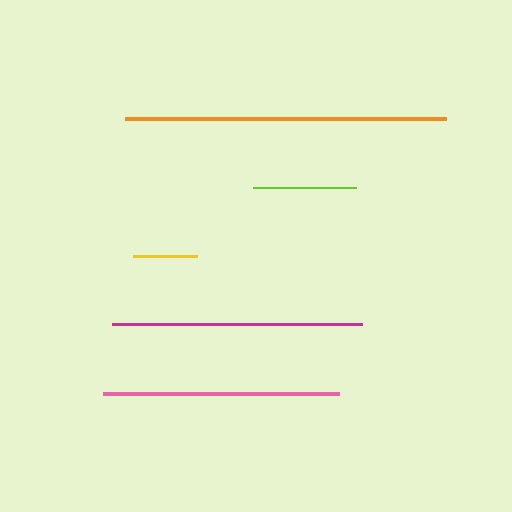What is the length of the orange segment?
The orange segment is approximately 321 pixels long.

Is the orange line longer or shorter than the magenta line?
The orange line is longer than the magenta line.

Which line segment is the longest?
The orange line is the longest at approximately 321 pixels.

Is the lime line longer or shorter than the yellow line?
The lime line is longer than the yellow line.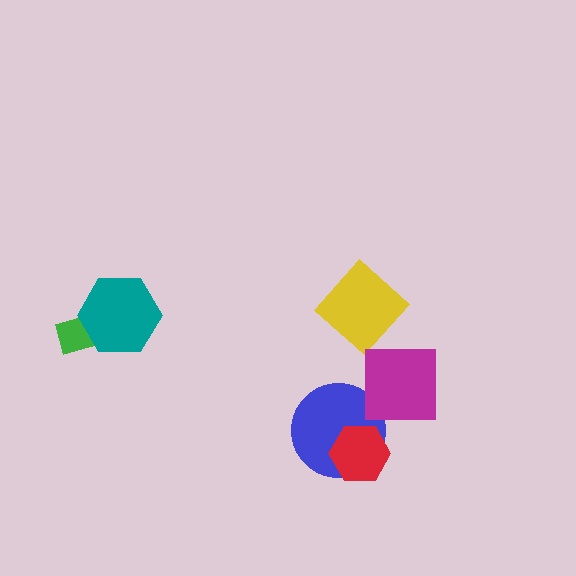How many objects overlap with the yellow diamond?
0 objects overlap with the yellow diamond.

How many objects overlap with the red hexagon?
1 object overlaps with the red hexagon.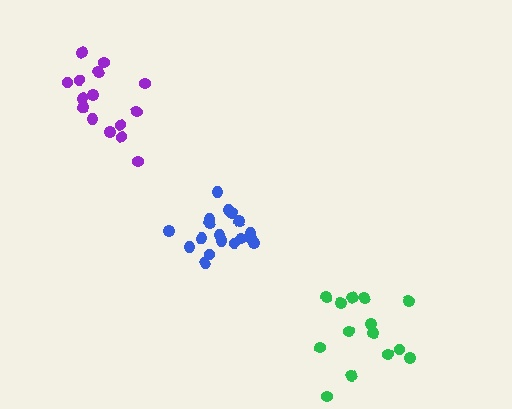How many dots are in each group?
Group 1: 15 dots, Group 2: 19 dots, Group 3: 14 dots (48 total).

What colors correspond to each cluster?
The clusters are colored: purple, blue, green.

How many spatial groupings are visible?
There are 3 spatial groupings.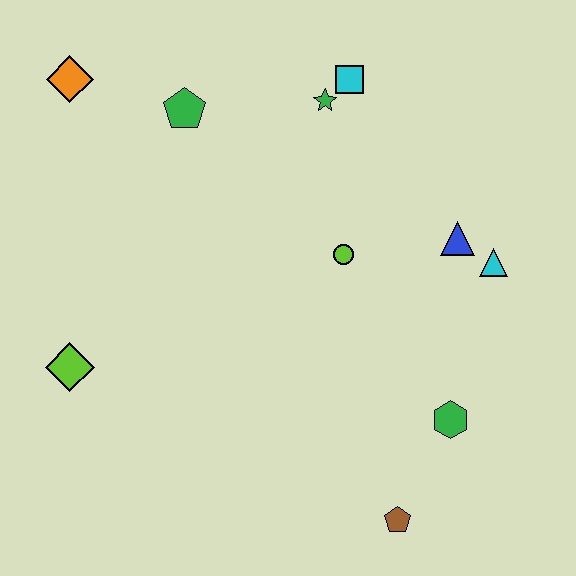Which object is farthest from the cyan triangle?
The orange diamond is farthest from the cyan triangle.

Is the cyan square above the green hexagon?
Yes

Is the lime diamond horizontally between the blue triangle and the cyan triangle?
No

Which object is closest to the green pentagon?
The orange diamond is closest to the green pentagon.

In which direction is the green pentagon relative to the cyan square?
The green pentagon is to the left of the cyan square.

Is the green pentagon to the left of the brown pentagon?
Yes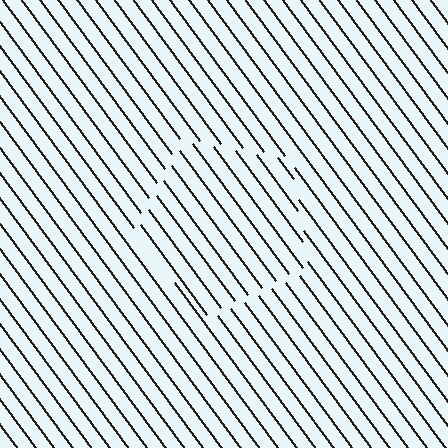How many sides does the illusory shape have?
5 sides — the line-ends trace a pentagon.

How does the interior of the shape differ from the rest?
The interior of the shape contains the same grating, shifted by half a period — the contour is defined by the phase discontinuity where line-ends from the inner and outer gratings abut.